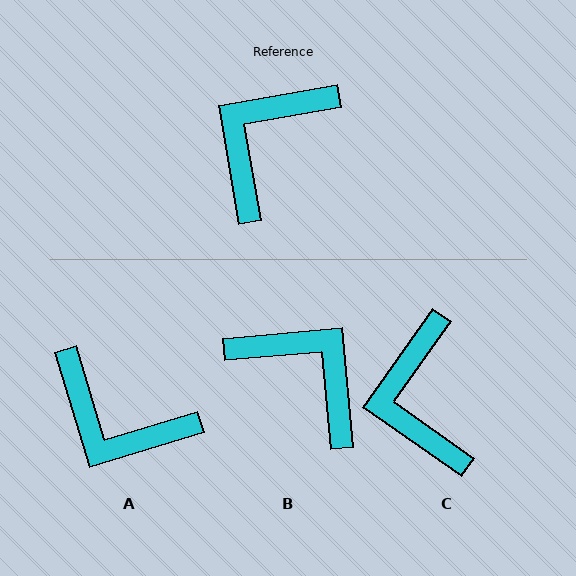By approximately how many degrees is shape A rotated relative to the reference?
Approximately 97 degrees counter-clockwise.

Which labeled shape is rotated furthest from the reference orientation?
A, about 97 degrees away.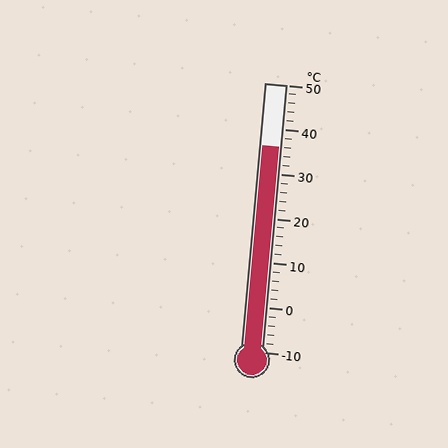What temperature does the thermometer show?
The thermometer shows approximately 36°C.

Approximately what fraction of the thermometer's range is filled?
The thermometer is filled to approximately 75% of its range.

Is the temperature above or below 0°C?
The temperature is above 0°C.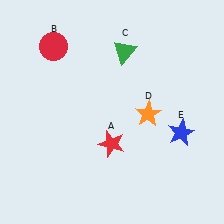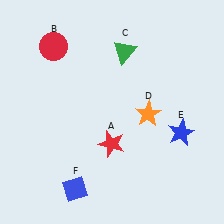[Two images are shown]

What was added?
A blue diamond (F) was added in Image 2.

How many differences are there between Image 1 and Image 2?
There is 1 difference between the two images.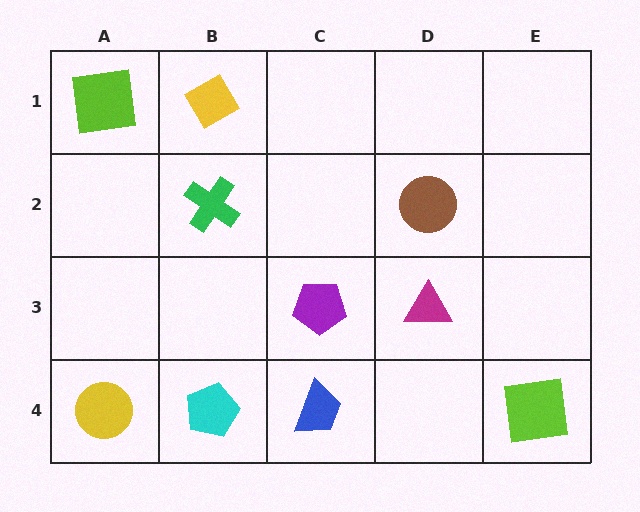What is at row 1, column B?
A yellow diamond.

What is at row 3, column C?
A purple pentagon.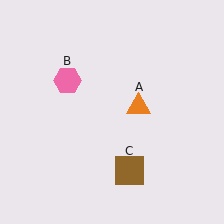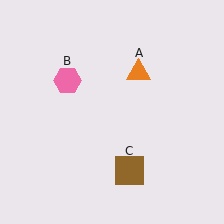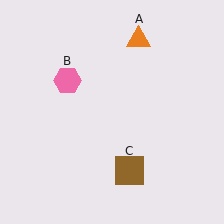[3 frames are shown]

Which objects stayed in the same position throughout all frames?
Pink hexagon (object B) and brown square (object C) remained stationary.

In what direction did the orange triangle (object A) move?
The orange triangle (object A) moved up.